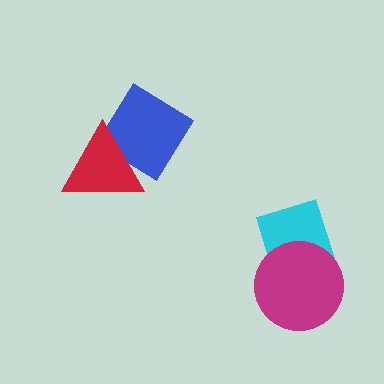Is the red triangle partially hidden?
No, no other shape covers it.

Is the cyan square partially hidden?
Yes, it is partially covered by another shape.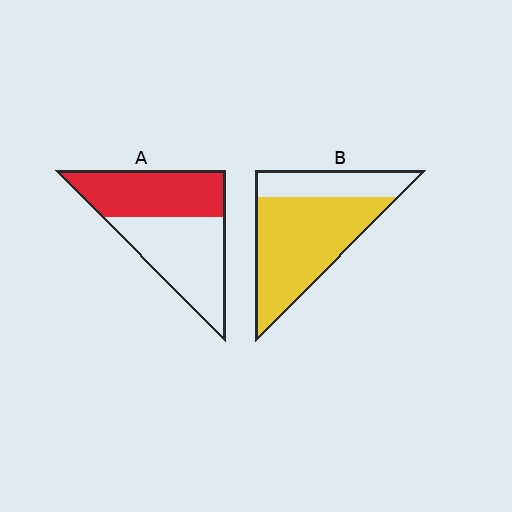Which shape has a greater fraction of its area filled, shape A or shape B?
Shape B.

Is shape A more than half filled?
Roughly half.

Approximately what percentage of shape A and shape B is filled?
A is approximately 45% and B is approximately 70%.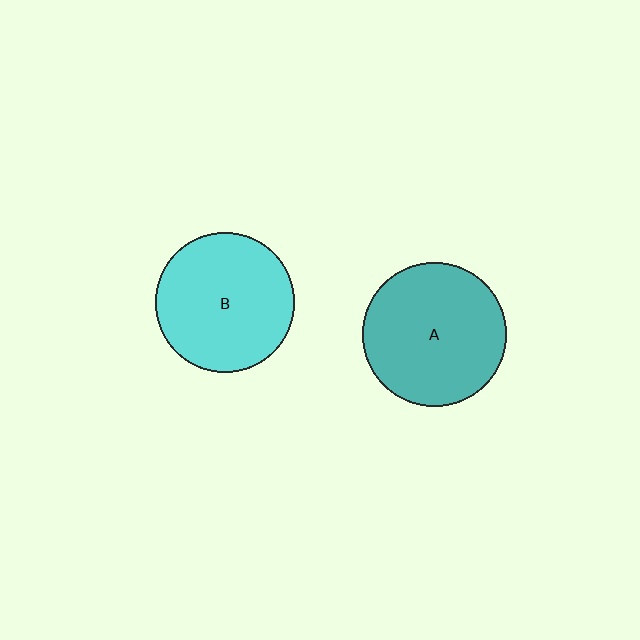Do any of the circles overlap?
No, none of the circles overlap.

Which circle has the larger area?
Circle A (teal).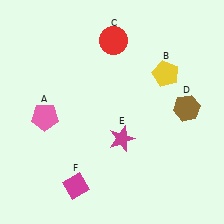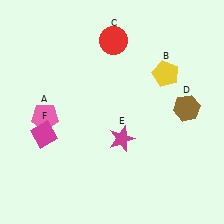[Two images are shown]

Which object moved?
The magenta diamond (F) moved up.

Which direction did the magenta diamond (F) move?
The magenta diamond (F) moved up.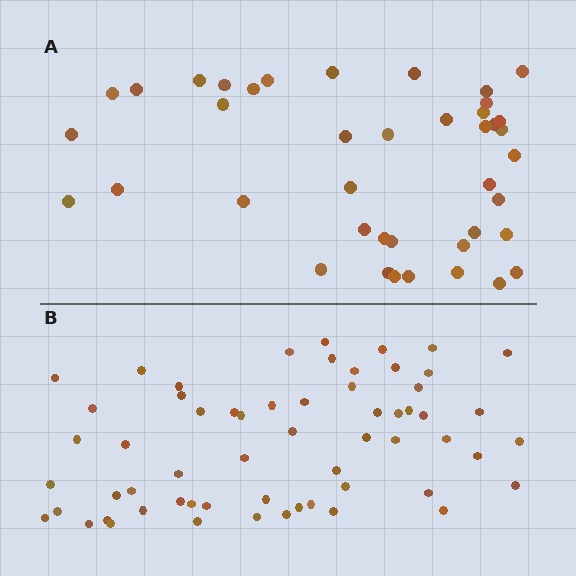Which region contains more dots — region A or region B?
Region B (the bottom region) has more dots.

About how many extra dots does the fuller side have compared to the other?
Region B has approximately 20 more dots than region A.